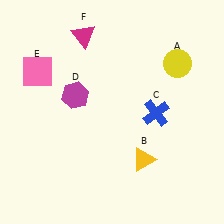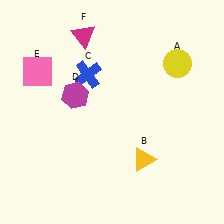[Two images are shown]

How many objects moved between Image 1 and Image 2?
1 object moved between the two images.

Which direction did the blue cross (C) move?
The blue cross (C) moved left.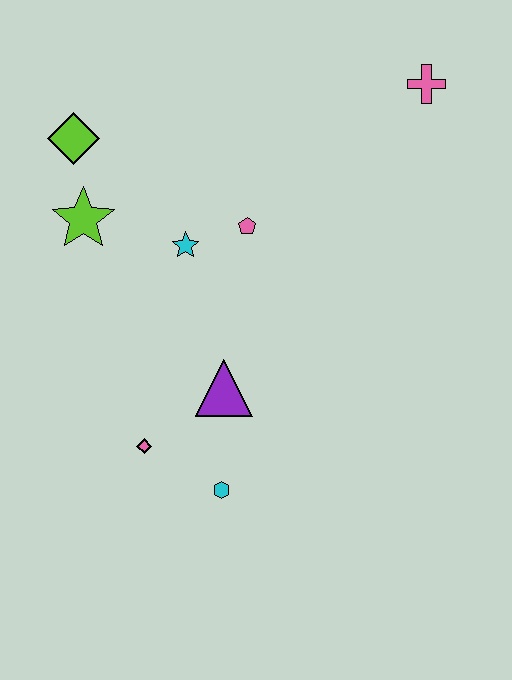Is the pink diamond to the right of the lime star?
Yes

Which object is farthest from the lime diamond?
The cyan hexagon is farthest from the lime diamond.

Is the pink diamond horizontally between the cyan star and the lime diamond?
Yes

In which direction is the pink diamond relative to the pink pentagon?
The pink diamond is below the pink pentagon.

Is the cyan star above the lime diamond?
No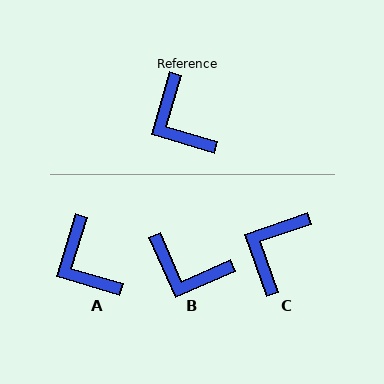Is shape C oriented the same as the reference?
No, it is off by about 54 degrees.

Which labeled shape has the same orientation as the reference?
A.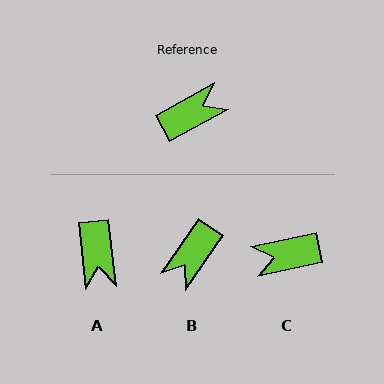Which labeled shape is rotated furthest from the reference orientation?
C, about 163 degrees away.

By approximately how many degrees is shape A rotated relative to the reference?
Approximately 113 degrees clockwise.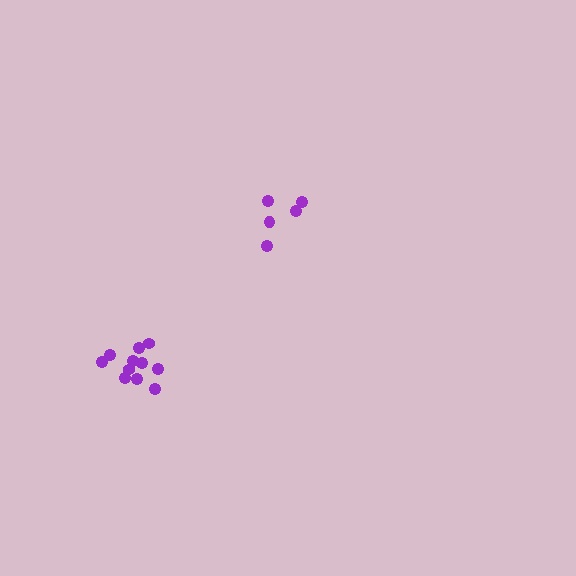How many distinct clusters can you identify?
There are 2 distinct clusters.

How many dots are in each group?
Group 1: 5 dots, Group 2: 11 dots (16 total).